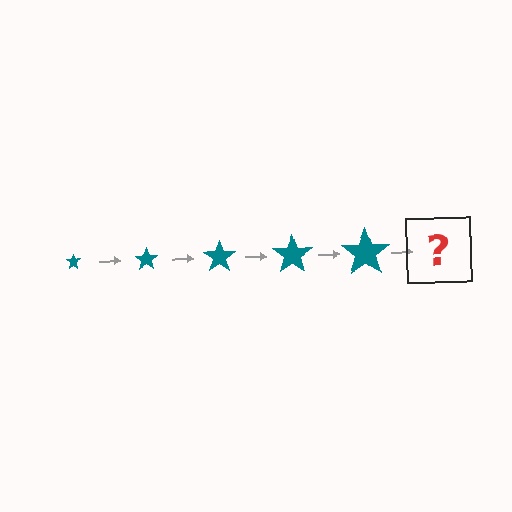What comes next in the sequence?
The next element should be a teal star, larger than the previous one.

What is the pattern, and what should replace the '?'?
The pattern is that the star gets progressively larger each step. The '?' should be a teal star, larger than the previous one.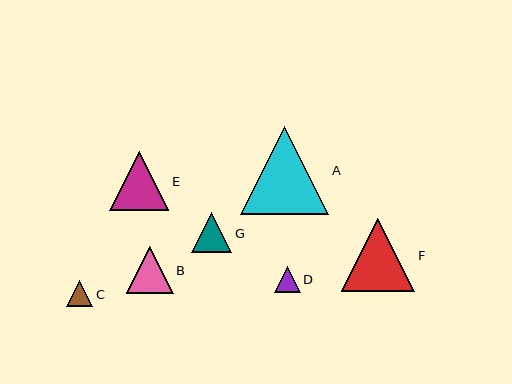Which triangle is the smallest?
Triangle D is the smallest with a size of approximately 25 pixels.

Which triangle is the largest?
Triangle A is the largest with a size of approximately 88 pixels.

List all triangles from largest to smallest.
From largest to smallest: A, F, E, B, G, C, D.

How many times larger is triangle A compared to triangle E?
Triangle A is approximately 1.5 times the size of triangle E.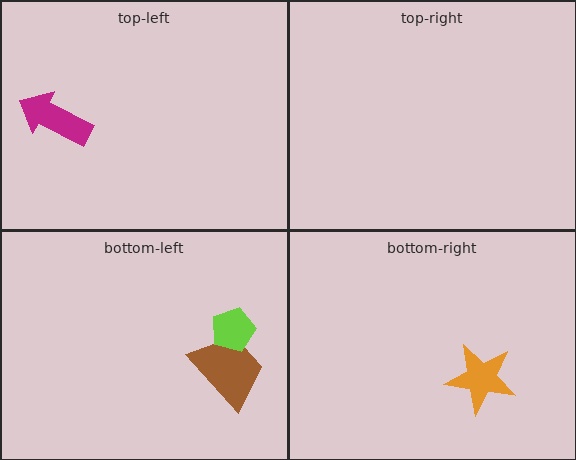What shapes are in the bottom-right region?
The orange star.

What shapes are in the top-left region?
The magenta arrow.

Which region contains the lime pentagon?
The bottom-left region.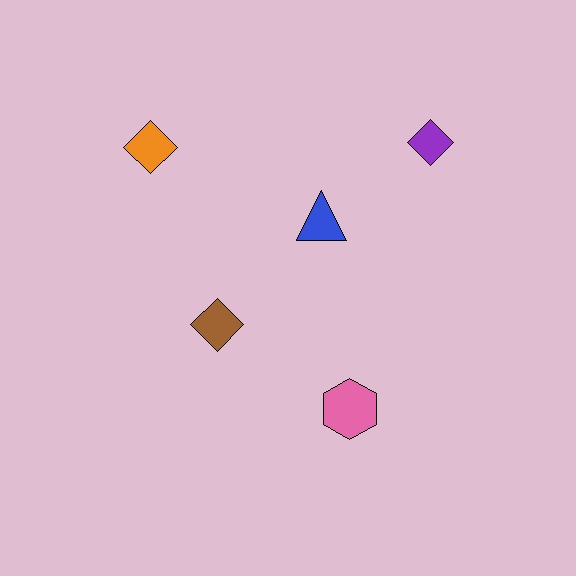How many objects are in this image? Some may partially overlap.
There are 5 objects.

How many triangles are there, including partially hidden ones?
There is 1 triangle.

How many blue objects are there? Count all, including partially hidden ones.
There is 1 blue object.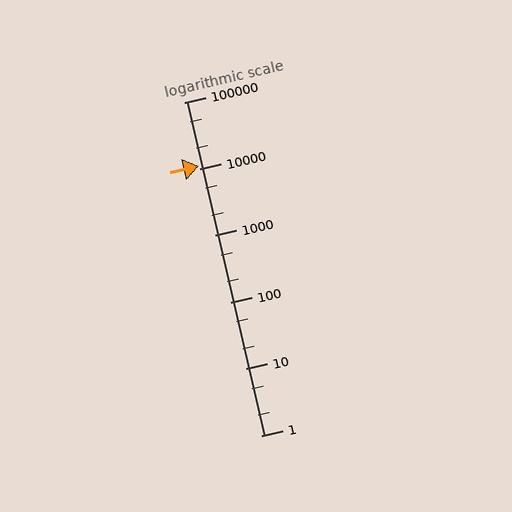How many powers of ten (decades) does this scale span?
The scale spans 5 decades, from 1 to 100000.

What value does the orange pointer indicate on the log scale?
The pointer indicates approximately 11000.